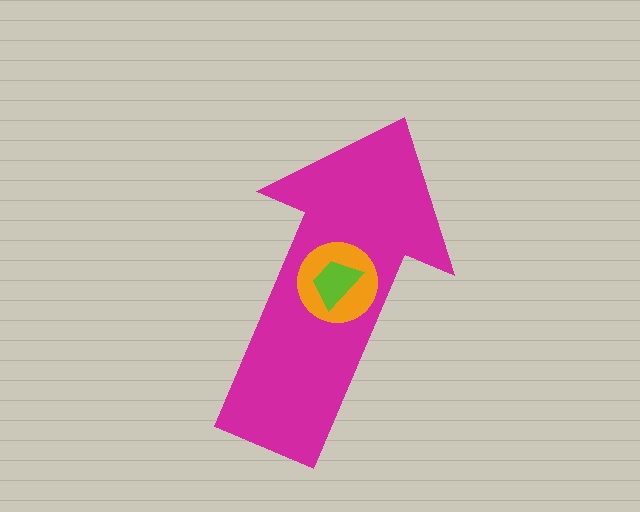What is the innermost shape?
The lime trapezoid.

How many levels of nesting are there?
3.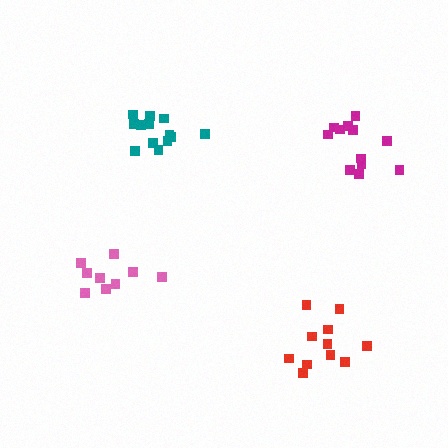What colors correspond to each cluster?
The clusters are colored: teal, red, pink, magenta.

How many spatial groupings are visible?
There are 4 spatial groupings.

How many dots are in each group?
Group 1: 13 dots, Group 2: 11 dots, Group 3: 9 dots, Group 4: 12 dots (45 total).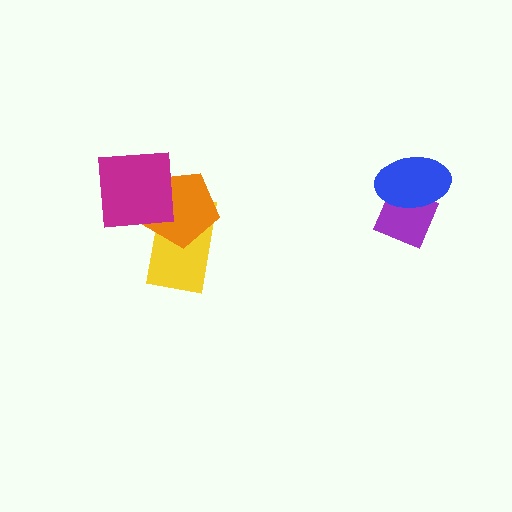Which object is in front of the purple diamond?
The blue ellipse is in front of the purple diamond.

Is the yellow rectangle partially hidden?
Yes, it is partially covered by another shape.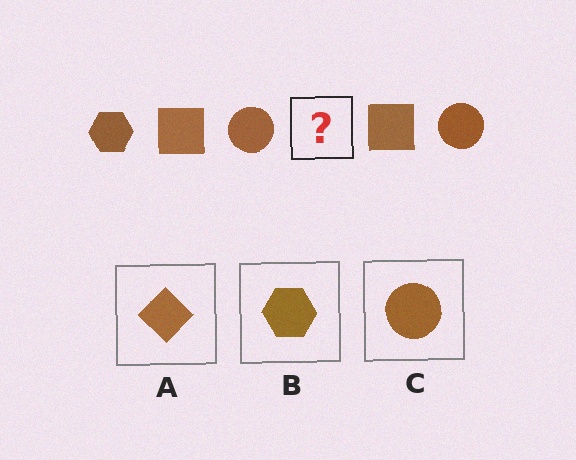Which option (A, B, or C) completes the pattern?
B.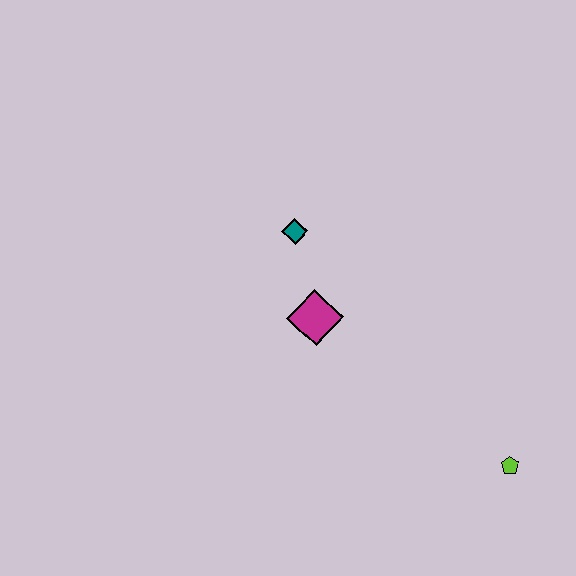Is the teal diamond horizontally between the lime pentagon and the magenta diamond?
No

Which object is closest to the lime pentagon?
The magenta diamond is closest to the lime pentagon.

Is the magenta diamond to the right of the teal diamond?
Yes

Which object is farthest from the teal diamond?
The lime pentagon is farthest from the teal diamond.